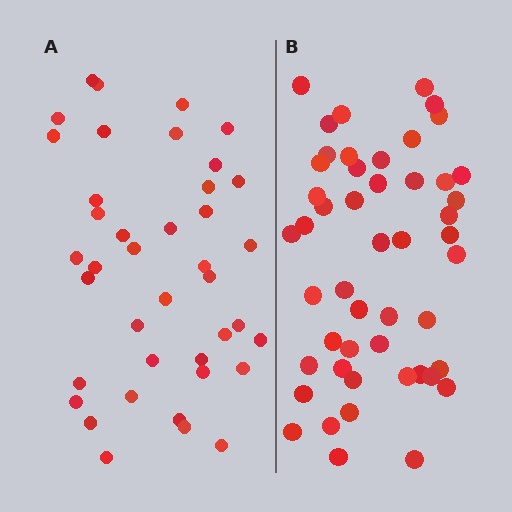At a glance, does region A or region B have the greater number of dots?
Region B (the right region) has more dots.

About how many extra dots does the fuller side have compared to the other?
Region B has roughly 8 or so more dots than region A.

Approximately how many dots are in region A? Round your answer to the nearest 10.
About 40 dots.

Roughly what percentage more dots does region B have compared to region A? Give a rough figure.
About 20% more.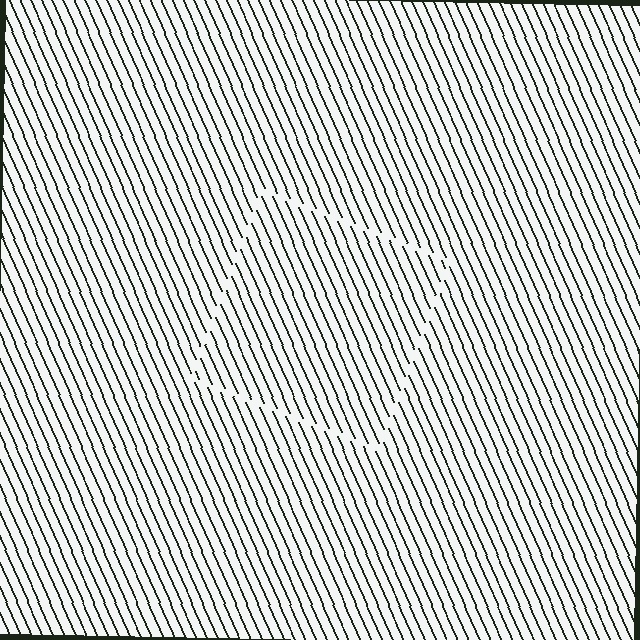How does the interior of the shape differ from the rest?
The interior of the shape contains the same grating, shifted by half a period — the contour is defined by the phase discontinuity where line-ends from the inner and outer gratings abut.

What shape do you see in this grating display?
An illusory square. The interior of the shape contains the same grating, shifted by half a period — the contour is defined by the phase discontinuity where line-ends from the inner and outer gratings abut.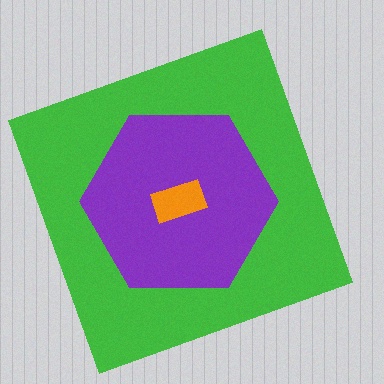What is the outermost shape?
The green square.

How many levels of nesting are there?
3.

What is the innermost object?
The orange rectangle.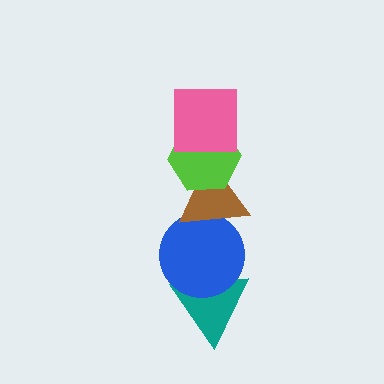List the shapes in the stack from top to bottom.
From top to bottom: the pink square, the lime hexagon, the brown triangle, the blue circle, the teal triangle.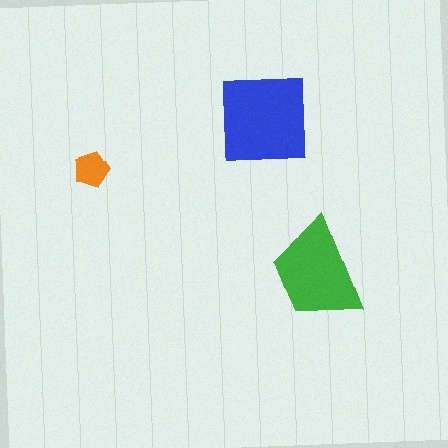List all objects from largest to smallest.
The blue square, the green trapezoid, the orange pentagon.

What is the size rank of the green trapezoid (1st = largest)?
2nd.